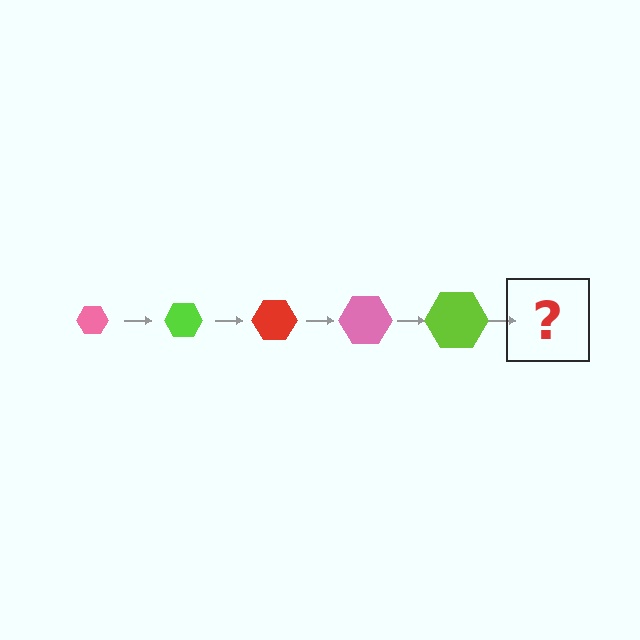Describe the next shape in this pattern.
It should be a red hexagon, larger than the previous one.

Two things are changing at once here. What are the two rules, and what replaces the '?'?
The two rules are that the hexagon grows larger each step and the color cycles through pink, lime, and red. The '?' should be a red hexagon, larger than the previous one.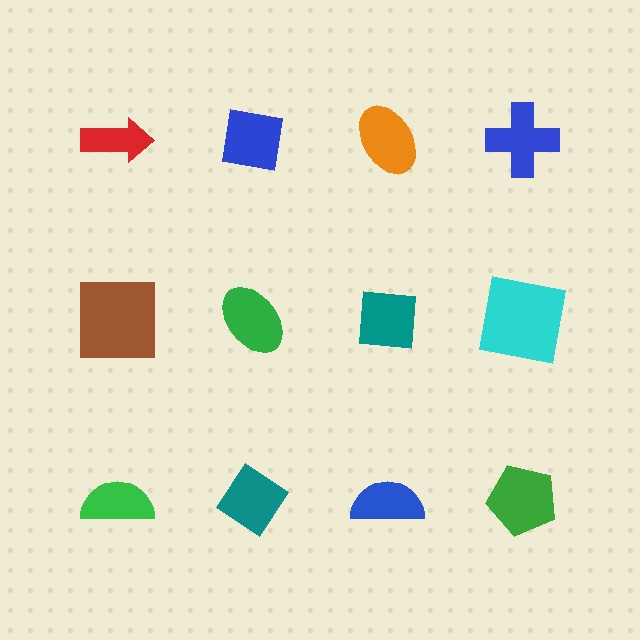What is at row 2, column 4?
A cyan square.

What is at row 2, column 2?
A green ellipse.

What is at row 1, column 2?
A blue square.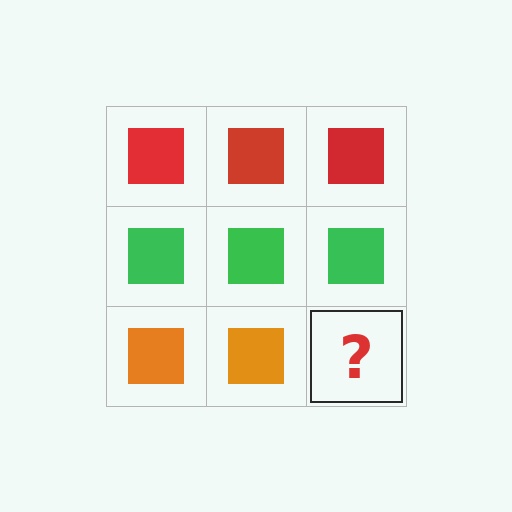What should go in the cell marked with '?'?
The missing cell should contain an orange square.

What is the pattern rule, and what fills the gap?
The rule is that each row has a consistent color. The gap should be filled with an orange square.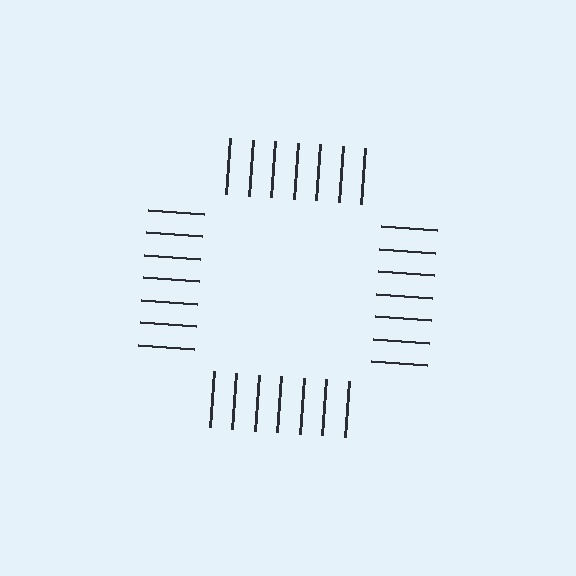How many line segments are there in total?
28 — 7 along each of the 4 edges.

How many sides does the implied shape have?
4 sides — the line-ends trace a square.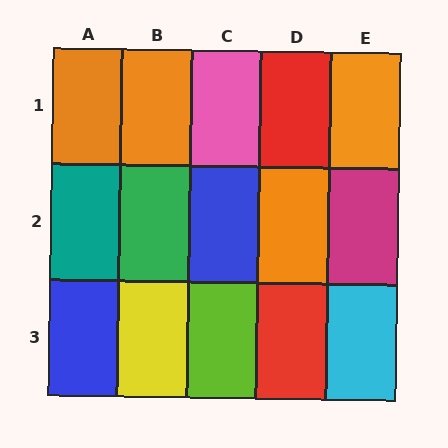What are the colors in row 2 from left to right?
Teal, green, blue, orange, magenta.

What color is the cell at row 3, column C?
Lime.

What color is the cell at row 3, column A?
Blue.